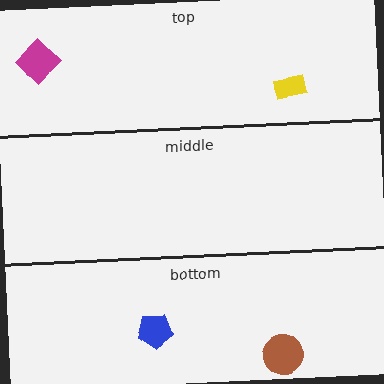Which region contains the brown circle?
The bottom region.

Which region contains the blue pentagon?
The bottom region.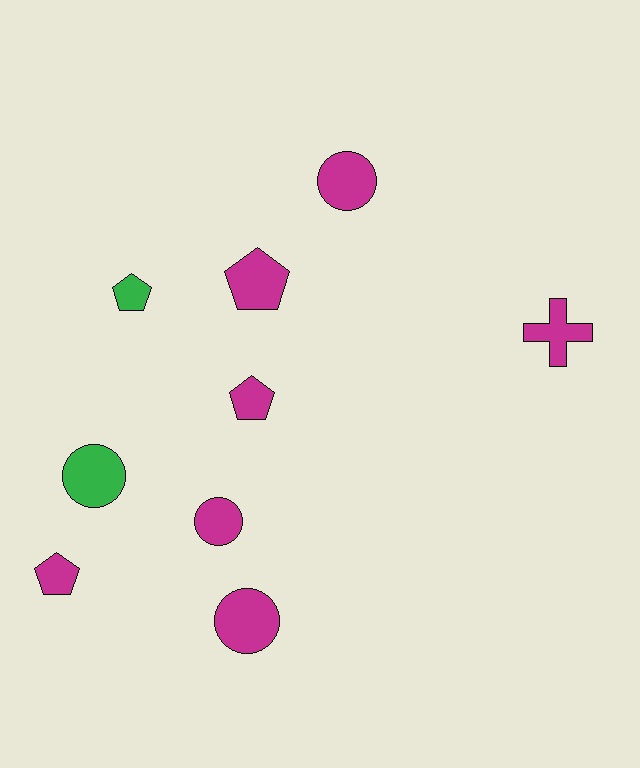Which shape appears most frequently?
Circle, with 4 objects.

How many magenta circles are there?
There are 3 magenta circles.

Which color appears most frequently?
Magenta, with 7 objects.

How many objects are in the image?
There are 9 objects.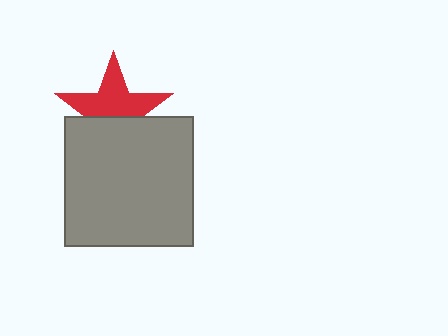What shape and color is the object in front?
The object in front is a gray square.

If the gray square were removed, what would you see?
You would see the complete red star.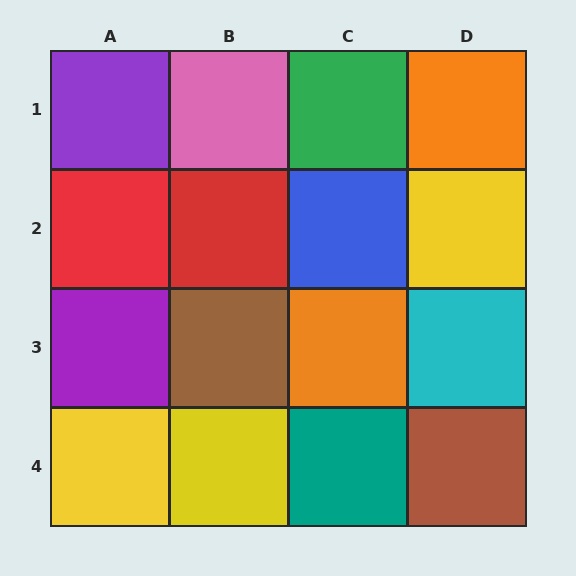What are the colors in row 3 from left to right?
Purple, brown, orange, cyan.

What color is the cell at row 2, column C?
Blue.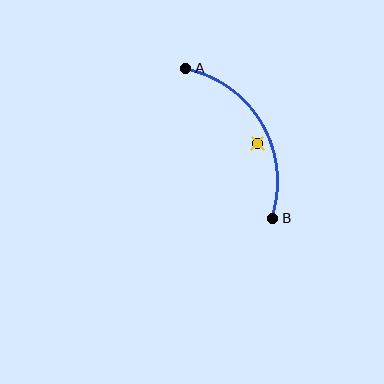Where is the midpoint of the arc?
The arc midpoint is the point on the curve farthest from the straight line joining A and B. It sits to the right of that line.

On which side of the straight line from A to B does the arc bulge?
The arc bulges to the right of the straight line connecting A and B.